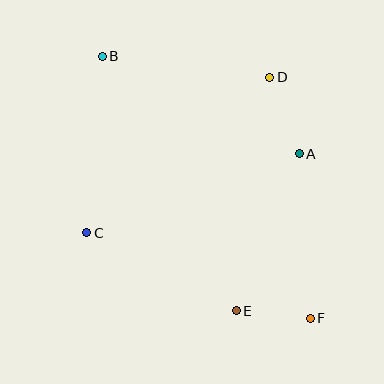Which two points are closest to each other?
Points E and F are closest to each other.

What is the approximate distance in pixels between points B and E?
The distance between B and E is approximately 287 pixels.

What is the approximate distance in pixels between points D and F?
The distance between D and F is approximately 245 pixels.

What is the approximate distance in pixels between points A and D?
The distance between A and D is approximately 82 pixels.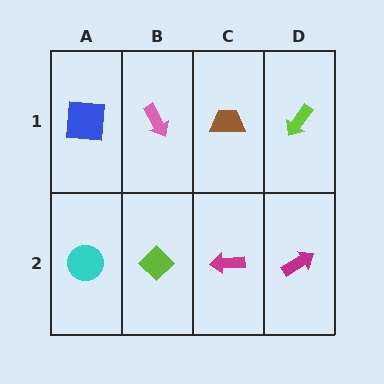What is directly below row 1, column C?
A magenta arrow.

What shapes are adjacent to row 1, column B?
A lime diamond (row 2, column B), a blue square (row 1, column A), a brown trapezoid (row 1, column C).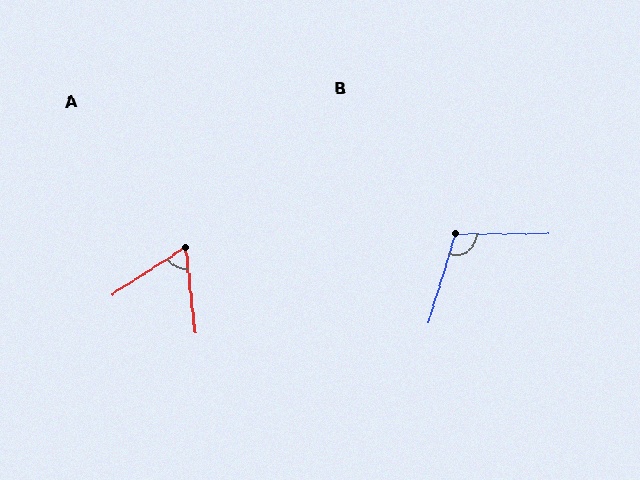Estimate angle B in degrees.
Approximately 107 degrees.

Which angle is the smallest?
A, at approximately 64 degrees.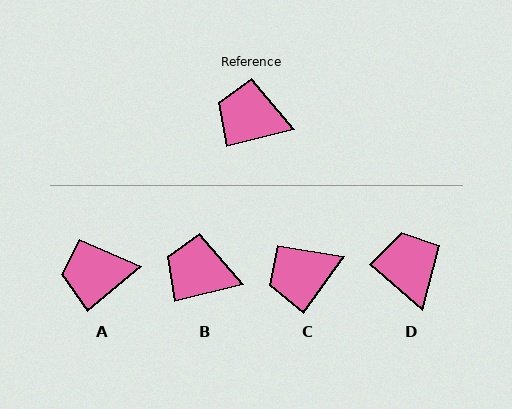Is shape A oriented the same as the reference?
No, it is off by about 26 degrees.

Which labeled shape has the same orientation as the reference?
B.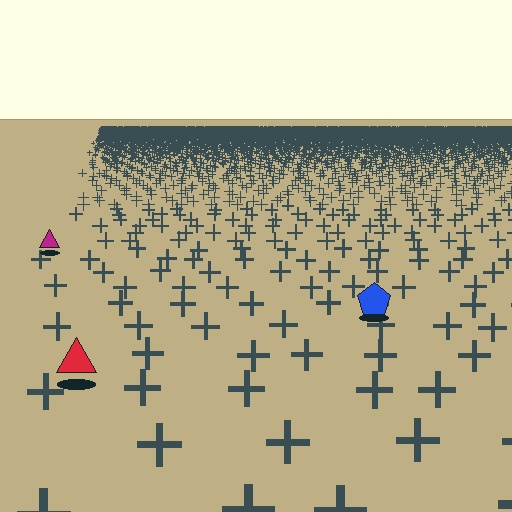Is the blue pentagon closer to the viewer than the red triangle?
No. The red triangle is closer — you can tell from the texture gradient: the ground texture is coarser near it.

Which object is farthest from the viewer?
The magenta triangle is farthest from the viewer. It appears smaller and the ground texture around it is denser.